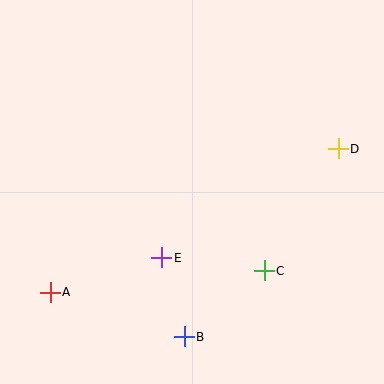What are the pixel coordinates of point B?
Point B is at (184, 337).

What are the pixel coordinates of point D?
Point D is at (338, 149).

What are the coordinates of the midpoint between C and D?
The midpoint between C and D is at (301, 210).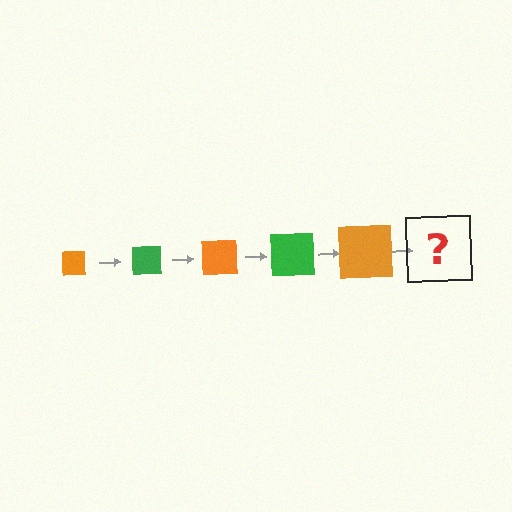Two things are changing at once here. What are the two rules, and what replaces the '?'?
The two rules are that the square grows larger each step and the color cycles through orange and green. The '?' should be a green square, larger than the previous one.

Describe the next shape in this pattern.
It should be a green square, larger than the previous one.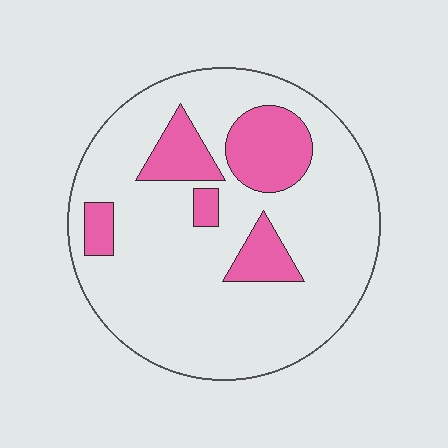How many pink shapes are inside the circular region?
5.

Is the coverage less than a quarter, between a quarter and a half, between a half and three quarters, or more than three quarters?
Less than a quarter.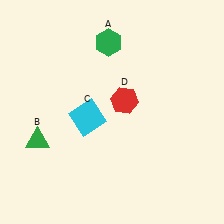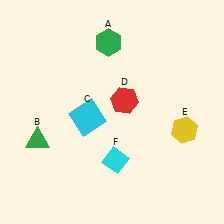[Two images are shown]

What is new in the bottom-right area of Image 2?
A cyan diamond (F) was added in the bottom-right area of Image 2.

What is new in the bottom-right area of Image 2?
A yellow hexagon (E) was added in the bottom-right area of Image 2.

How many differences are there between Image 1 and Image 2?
There are 2 differences between the two images.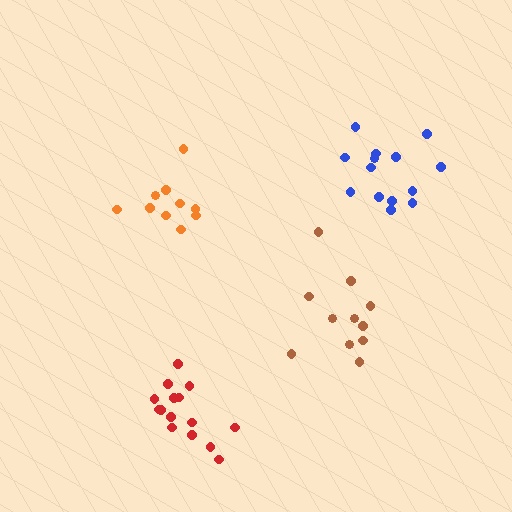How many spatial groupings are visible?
There are 4 spatial groupings.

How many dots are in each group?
Group 1: 15 dots, Group 2: 11 dots, Group 3: 14 dots, Group 4: 10 dots (50 total).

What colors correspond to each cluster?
The clusters are colored: red, brown, blue, orange.